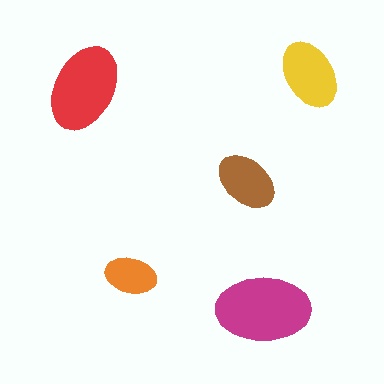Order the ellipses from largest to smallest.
the magenta one, the red one, the yellow one, the brown one, the orange one.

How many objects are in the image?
There are 5 objects in the image.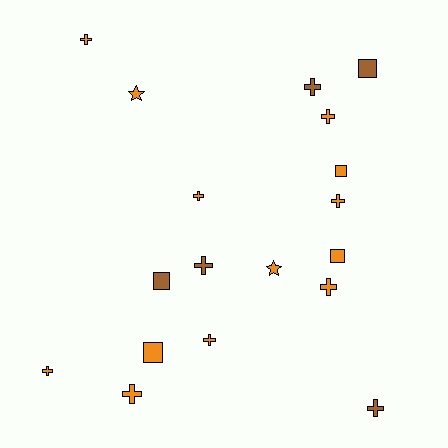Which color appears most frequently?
Orange, with 13 objects.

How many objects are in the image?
There are 18 objects.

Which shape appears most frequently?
Cross, with 11 objects.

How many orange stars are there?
There are 2 orange stars.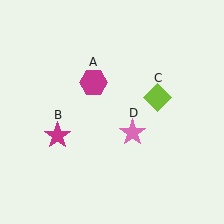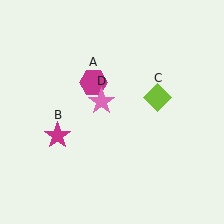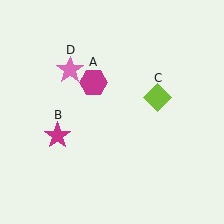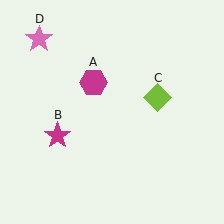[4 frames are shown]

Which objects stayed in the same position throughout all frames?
Magenta hexagon (object A) and magenta star (object B) and lime diamond (object C) remained stationary.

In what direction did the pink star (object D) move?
The pink star (object D) moved up and to the left.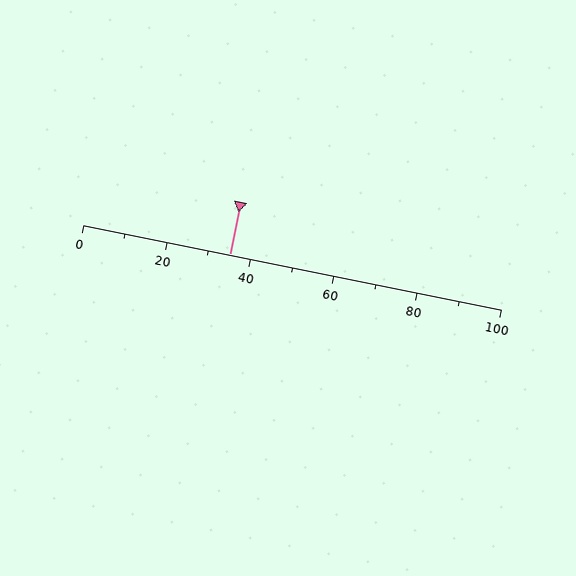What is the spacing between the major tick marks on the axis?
The major ticks are spaced 20 apart.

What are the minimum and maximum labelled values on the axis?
The axis runs from 0 to 100.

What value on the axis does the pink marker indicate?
The marker indicates approximately 35.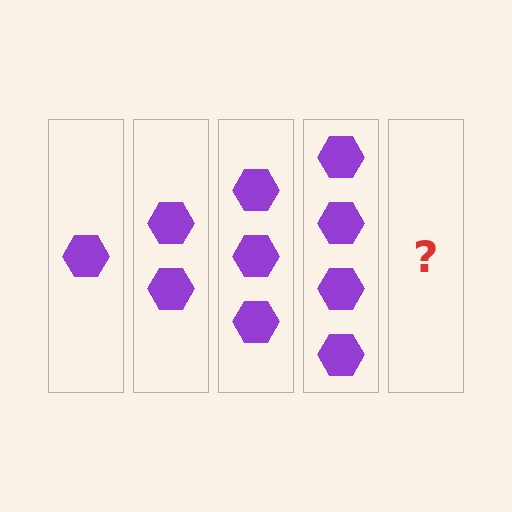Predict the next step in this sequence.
The next step is 5 hexagons.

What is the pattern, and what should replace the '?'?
The pattern is that each step adds one more hexagon. The '?' should be 5 hexagons.